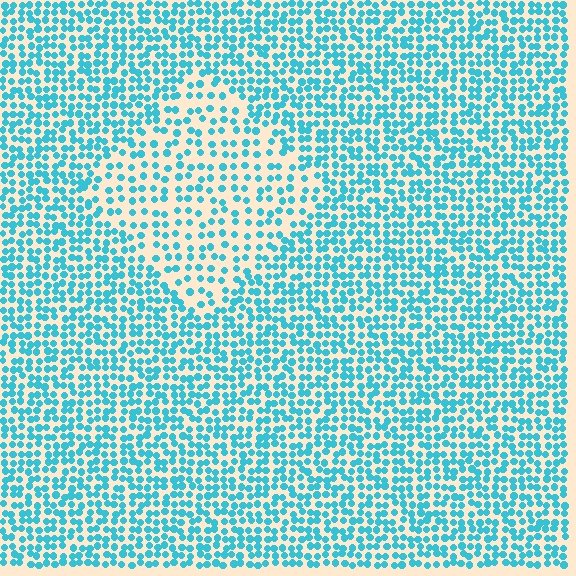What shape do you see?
I see a diamond.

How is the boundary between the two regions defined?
The boundary is defined by a change in element density (approximately 1.8x ratio). All elements are the same color, size, and shape.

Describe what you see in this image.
The image contains small cyan elements arranged at two different densities. A diamond-shaped region is visible where the elements are less densely packed than the surrounding area.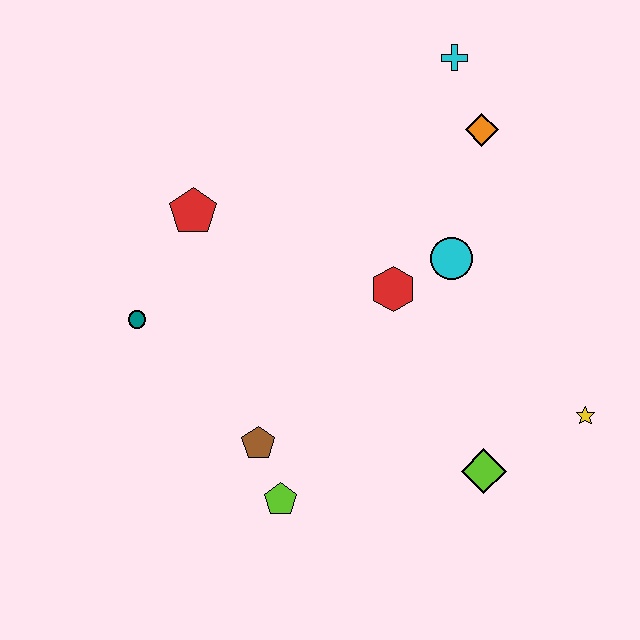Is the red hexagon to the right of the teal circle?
Yes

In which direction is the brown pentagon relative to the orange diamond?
The brown pentagon is below the orange diamond.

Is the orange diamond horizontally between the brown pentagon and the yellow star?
Yes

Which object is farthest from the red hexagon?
The teal circle is farthest from the red hexagon.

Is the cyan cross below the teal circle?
No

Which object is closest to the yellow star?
The lime diamond is closest to the yellow star.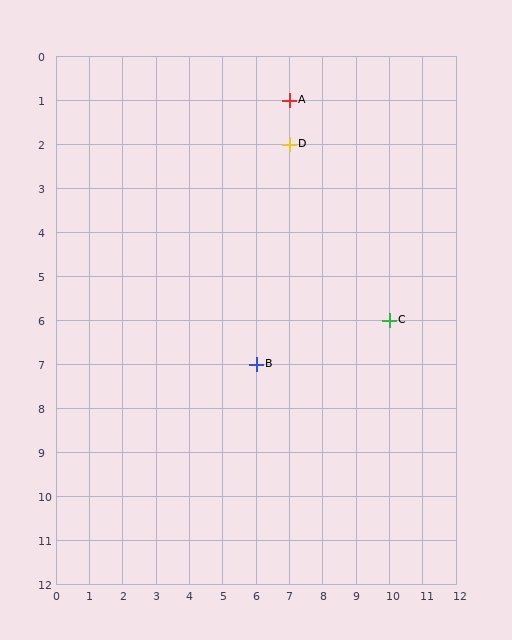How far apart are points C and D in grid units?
Points C and D are 3 columns and 4 rows apart (about 5.0 grid units diagonally).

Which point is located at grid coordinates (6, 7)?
Point B is at (6, 7).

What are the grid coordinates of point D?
Point D is at grid coordinates (7, 2).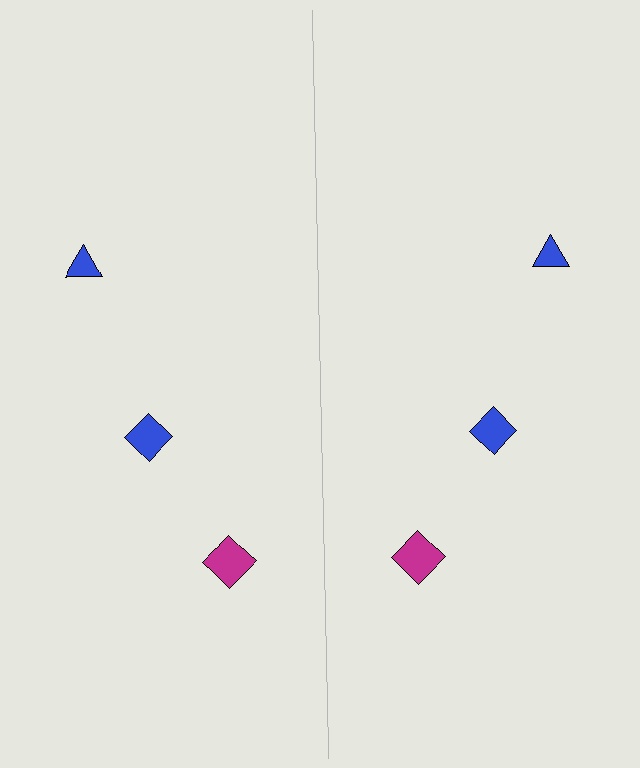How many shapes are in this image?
There are 6 shapes in this image.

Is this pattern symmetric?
Yes, this pattern has bilateral (reflection) symmetry.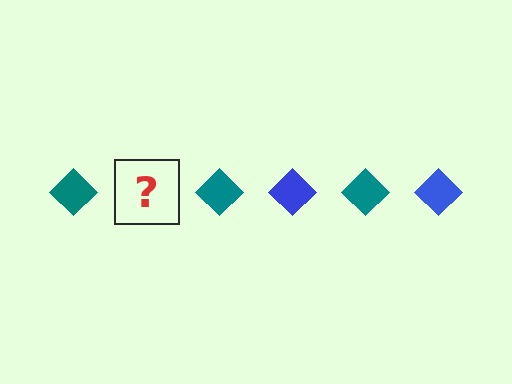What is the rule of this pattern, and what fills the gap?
The rule is that the pattern cycles through teal, blue diamonds. The gap should be filled with a blue diamond.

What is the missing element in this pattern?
The missing element is a blue diamond.